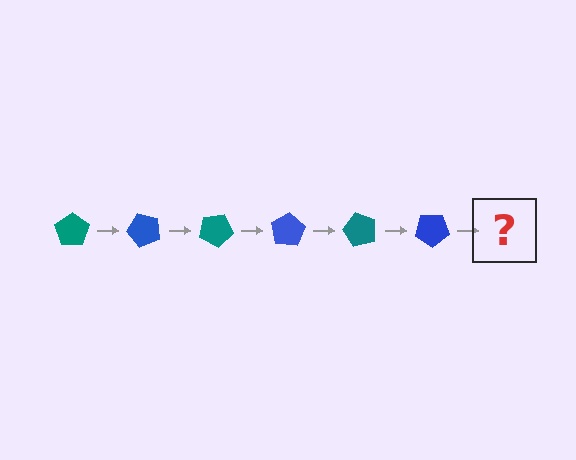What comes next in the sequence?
The next element should be a teal pentagon, rotated 300 degrees from the start.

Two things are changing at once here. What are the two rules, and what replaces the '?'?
The two rules are that it rotates 50 degrees each step and the color cycles through teal and blue. The '?' should be a teal pentagon, rotated 300 degrees from the start.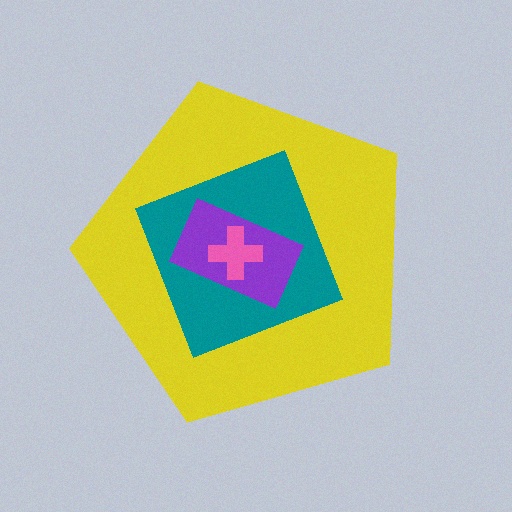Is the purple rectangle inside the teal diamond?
Yes.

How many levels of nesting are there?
4.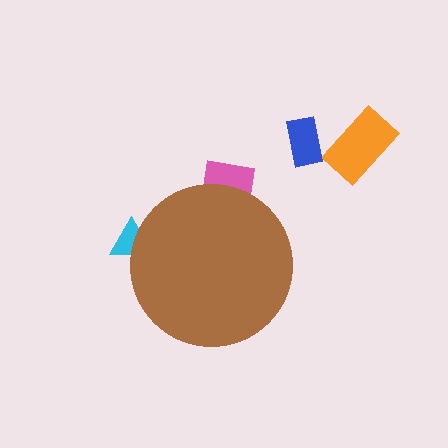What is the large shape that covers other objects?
A brown circle.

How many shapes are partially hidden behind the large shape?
2 shapes are partially hidden.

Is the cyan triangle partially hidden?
Yes, the cyan triangle is partially hidden behind the brown circle.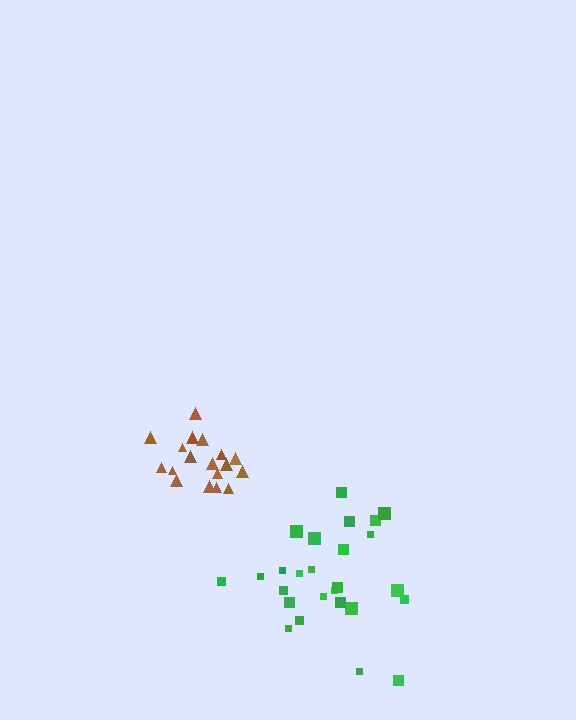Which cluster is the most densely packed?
Brown.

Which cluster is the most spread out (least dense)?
Green.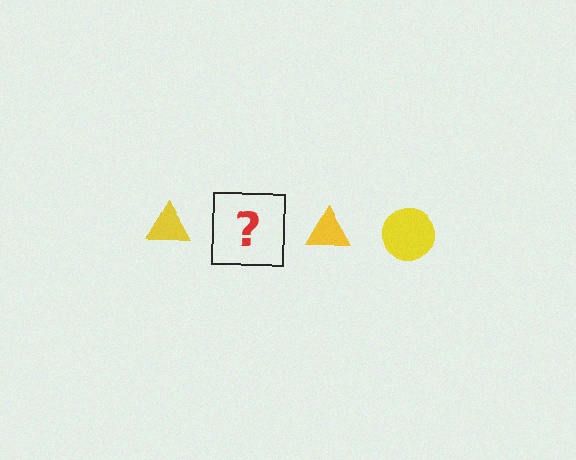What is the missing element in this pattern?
The missing element is a yellow circle.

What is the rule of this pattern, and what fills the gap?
The rule is that the pattern cycles through triangle, circle shapes in yellow. The gap should be filled with a yellow circle.